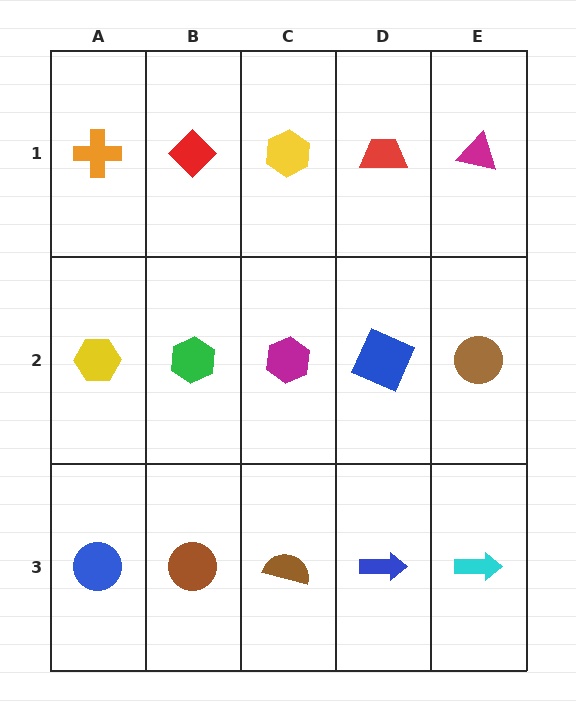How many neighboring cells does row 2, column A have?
3.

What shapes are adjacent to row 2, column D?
A red trapezoid (row 1, column D), a blue arrow (row 3, column D), a magenta hexagon (row 2, column C), a brown circle (row 2, column E).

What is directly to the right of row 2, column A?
A green hexagon.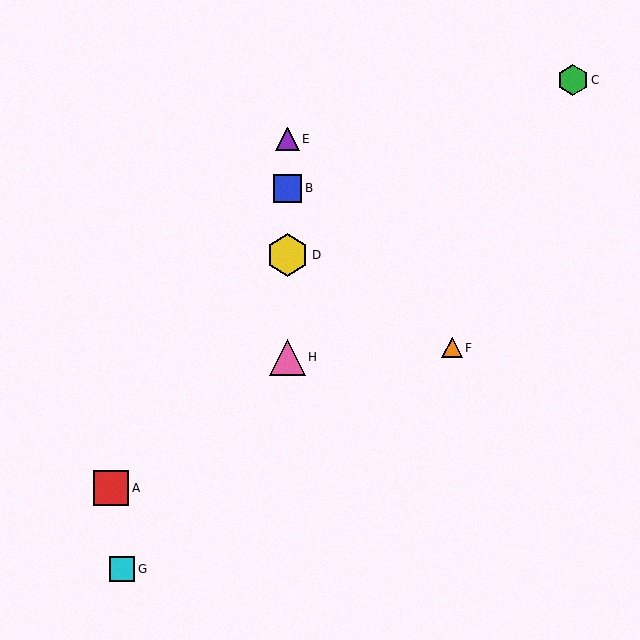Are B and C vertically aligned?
No, B is at x≈288 and C is at x≈573.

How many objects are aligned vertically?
4 objects (B, D, E, H) are aligned vertically.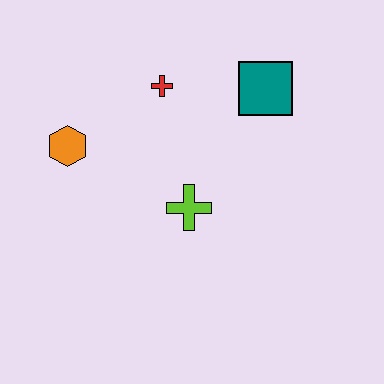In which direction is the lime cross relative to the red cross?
The lime cross is below the red cross.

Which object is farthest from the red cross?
The lime cross is farthest from the red cross.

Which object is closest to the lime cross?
The red cross is closest to the lime cross.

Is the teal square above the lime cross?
Yes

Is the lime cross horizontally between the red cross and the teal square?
Yes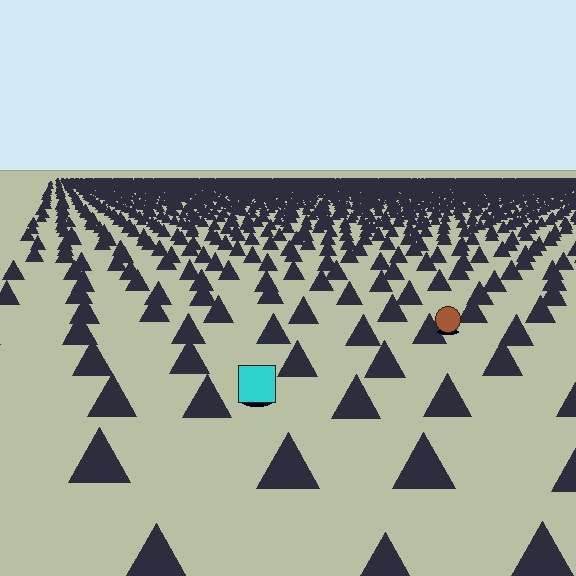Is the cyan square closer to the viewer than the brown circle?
Yes. The cyan square is closer — you can tell from the texture gradient: the ground texture is coarser near it.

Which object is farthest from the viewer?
The brown circle is farthest from the viewer. It appears smaller and the ground texture around it is denser.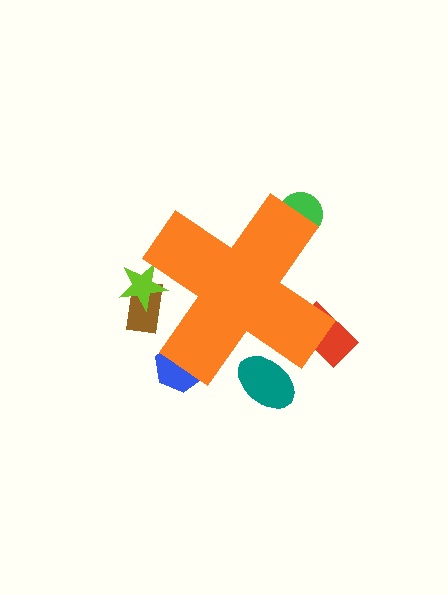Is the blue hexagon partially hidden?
Yes, the blue hexagon is partially hidden behind the orange cross.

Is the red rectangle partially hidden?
Yes, the red rectangle is partially hidden behind the orange cross.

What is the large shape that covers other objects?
An orange cross.